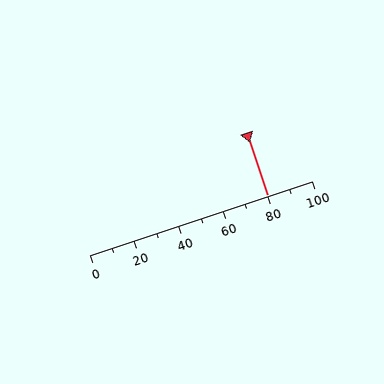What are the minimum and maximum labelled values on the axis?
The axis runs from 0 to 100.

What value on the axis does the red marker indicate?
The marker indicates approximately 80.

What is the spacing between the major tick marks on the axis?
The major ticks are spaced 20 apart.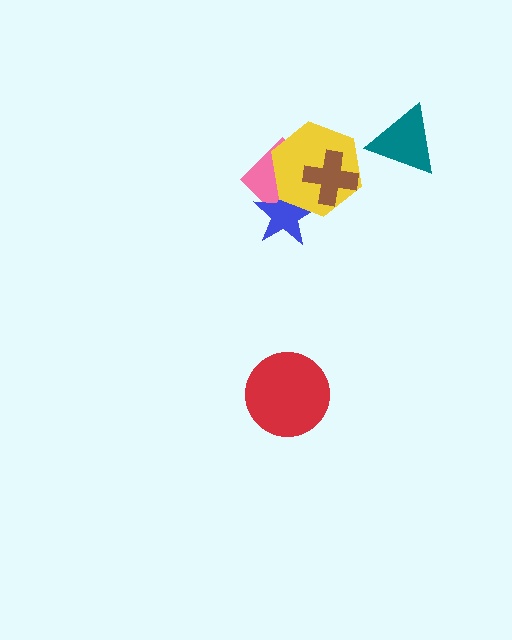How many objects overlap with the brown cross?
2 objects overlap with the brown cross.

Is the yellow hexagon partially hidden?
Yes, it is partially covered by another shape.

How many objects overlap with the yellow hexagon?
3 objects overlap with the yellow hexagon.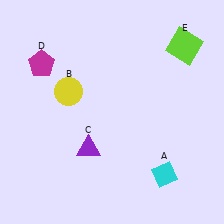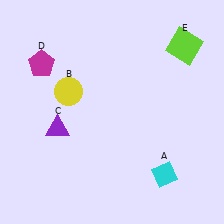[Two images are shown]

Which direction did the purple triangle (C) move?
The purple triangle (C) moved left.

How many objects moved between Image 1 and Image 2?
1 object moved between the two images.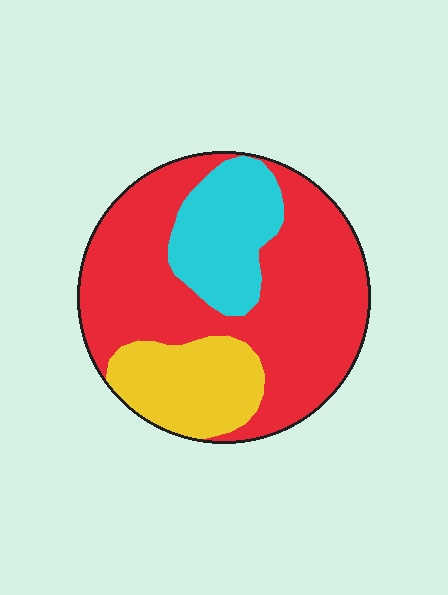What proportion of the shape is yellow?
Yellow takes up about one fifth (1/5) of the shape.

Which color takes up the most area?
Red, at roughly 60%.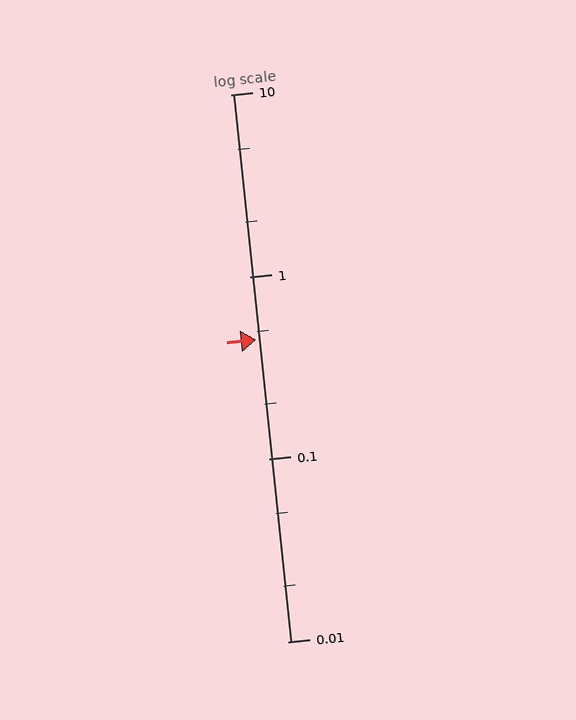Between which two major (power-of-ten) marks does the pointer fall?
The pointer is between 0.1 and 1.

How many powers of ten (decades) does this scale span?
The scale spans 3 decades, from 0.01 to 10.